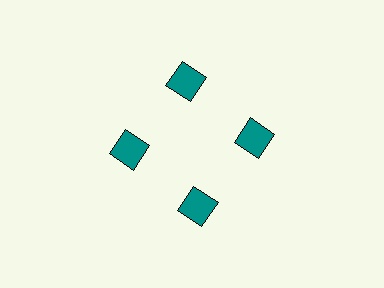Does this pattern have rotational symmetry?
Yes, this pattern has 4-fold rotational symmetry. It looks the same after rotating 90 degrees around the center.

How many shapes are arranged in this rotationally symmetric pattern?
There are 4 shapes, arranged in 4 groups of 1.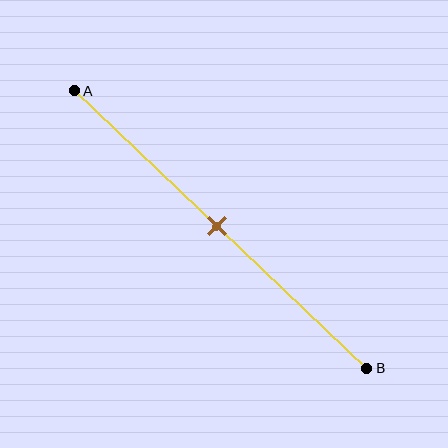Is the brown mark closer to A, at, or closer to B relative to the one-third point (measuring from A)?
The brown mark is closer to point B than the one-third point of segment AB.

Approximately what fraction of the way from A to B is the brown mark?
The brown mark is approximately 50% of the way from A to B.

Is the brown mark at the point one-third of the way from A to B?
No, the mark is at about 50% from A, not at the 33% one-third point.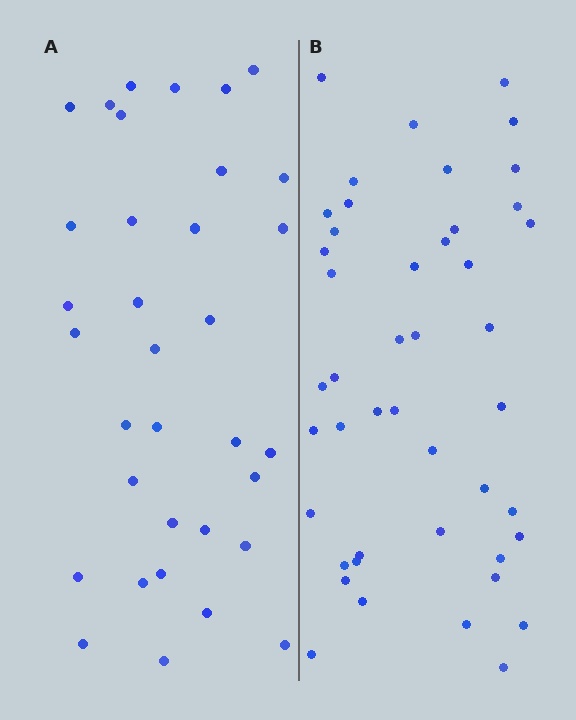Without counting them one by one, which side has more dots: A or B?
Region B (the right region) has more dots.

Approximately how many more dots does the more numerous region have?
Region B has roughly 12 or so more dots than region A.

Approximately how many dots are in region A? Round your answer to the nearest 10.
About 30 dots. (The exact count is 34, which rounds to 30.)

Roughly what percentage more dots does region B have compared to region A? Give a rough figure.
About 30% more.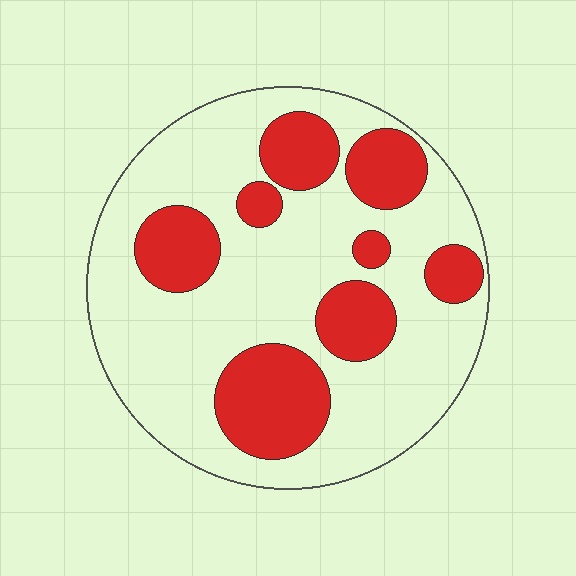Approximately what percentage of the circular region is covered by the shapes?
Approximately 30%.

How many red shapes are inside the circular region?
8.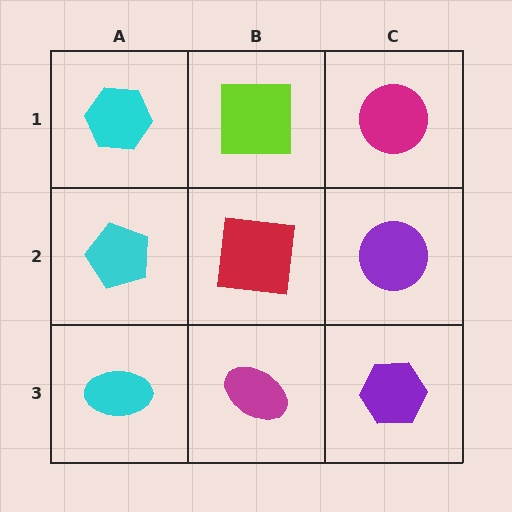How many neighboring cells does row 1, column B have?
3.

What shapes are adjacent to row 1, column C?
A purple circle (row 2, column C), a lime square (row 1, column B).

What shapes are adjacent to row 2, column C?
A magenta circle (row 1, column C), a purple hexagon (row 3, column C), a red square (row 2, column B).